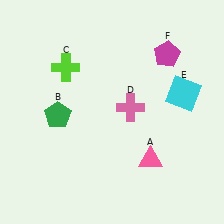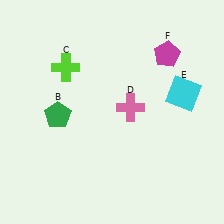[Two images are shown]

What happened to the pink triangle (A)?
The pink triangle (A) was removed in Image 2. It was in the bottom-right area of Image 1.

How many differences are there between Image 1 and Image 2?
There is 1 difference between the two images.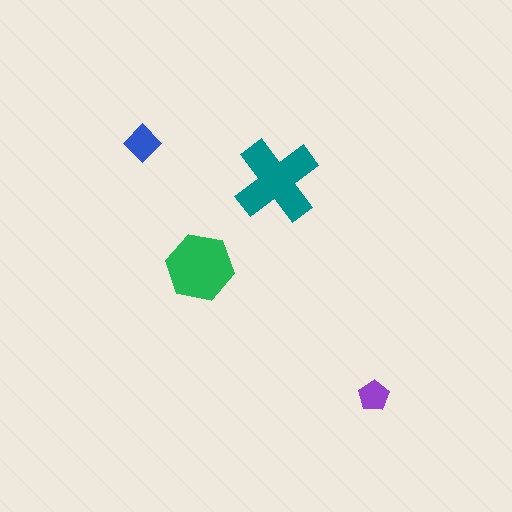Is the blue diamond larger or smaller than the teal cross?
Smaller.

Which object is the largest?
The teal cross.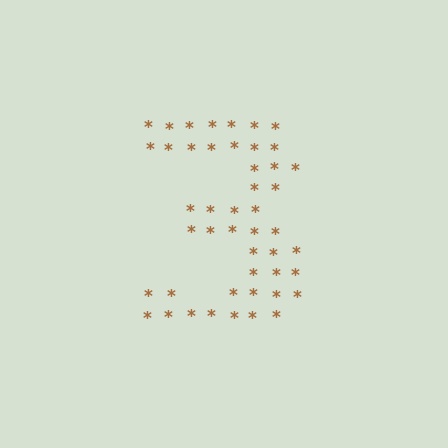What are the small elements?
The small elements are asterisks.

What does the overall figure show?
The overall figure shows the digit 3.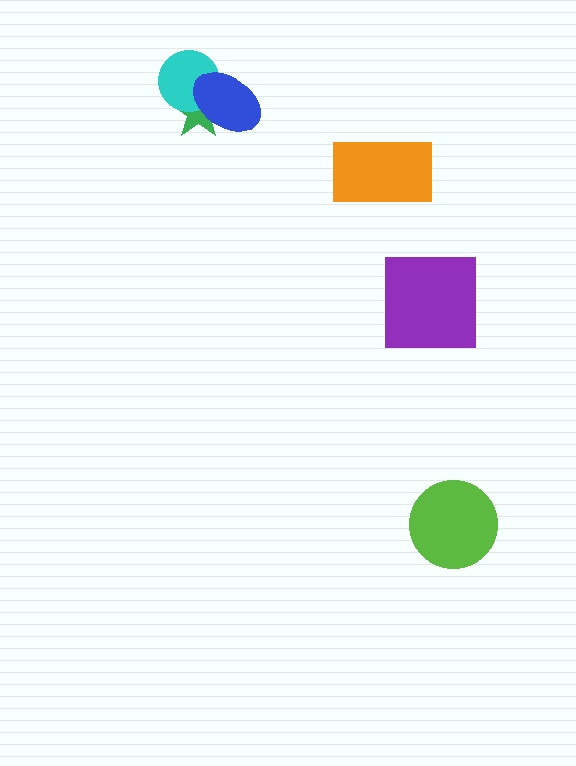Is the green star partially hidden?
Yes, it is partially covered by another shape.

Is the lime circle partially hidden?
No, no other shape covers it.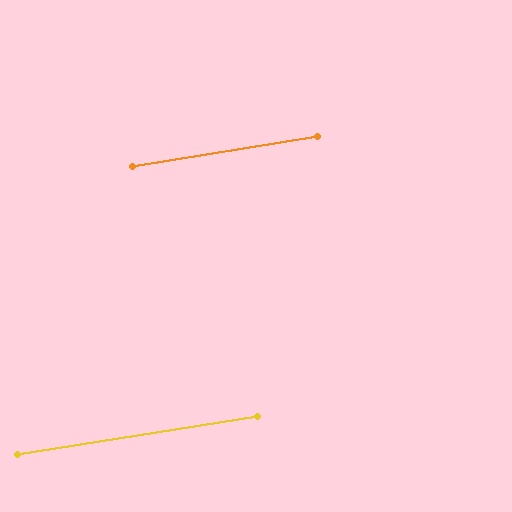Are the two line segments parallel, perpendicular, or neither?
Parallel — their directions differ by only 0.1°.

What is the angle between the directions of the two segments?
Approximately 0 degrees.